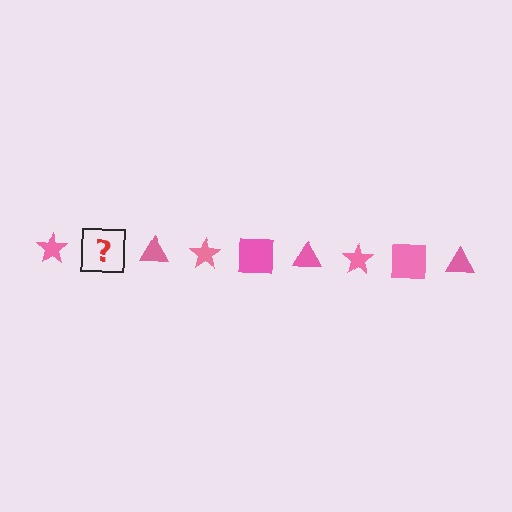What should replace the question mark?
The question mark should be replaced with a pink square.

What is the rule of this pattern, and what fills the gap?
The rule is that the pattern cycles through star, square, triangle shapes in pink. The gap should be filled with a pink square.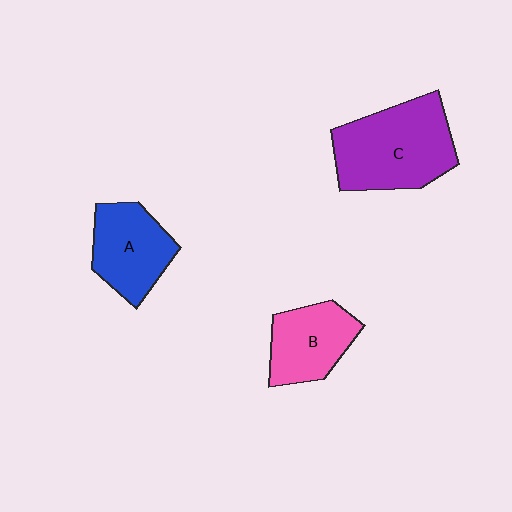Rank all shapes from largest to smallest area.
From largest to smallest: C (purple), A (blue), B (pink).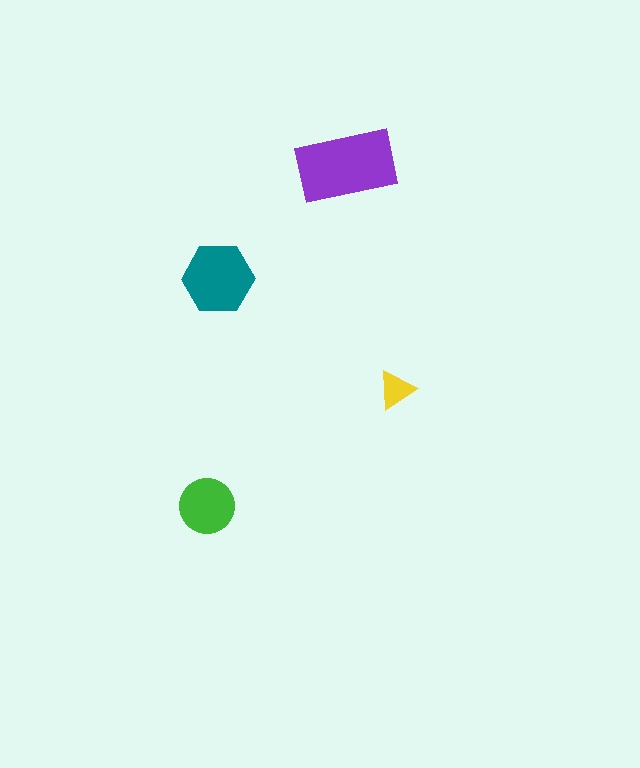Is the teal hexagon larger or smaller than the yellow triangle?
Larger.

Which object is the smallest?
The yellow triangle.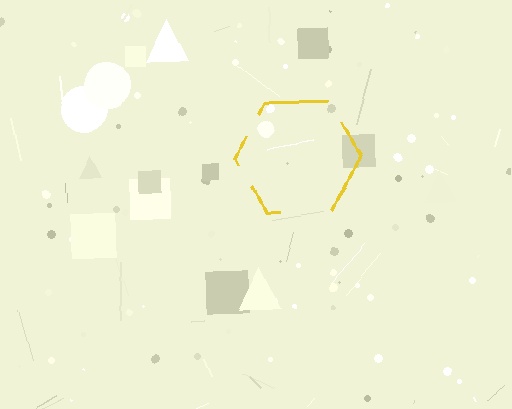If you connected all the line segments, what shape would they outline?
They would outline a hexagon.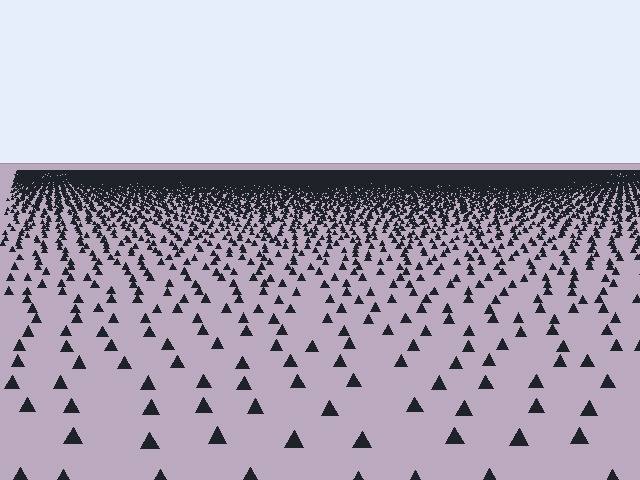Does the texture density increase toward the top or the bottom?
Density increases toward the top.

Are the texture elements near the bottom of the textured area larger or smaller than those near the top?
Larger. Near the bottom, elements are closer to the viewer and appear at a bigger on-screen size.